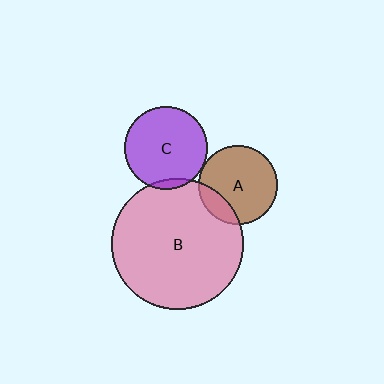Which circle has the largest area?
Circle B (pink).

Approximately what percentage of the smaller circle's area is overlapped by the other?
Approximately 5%.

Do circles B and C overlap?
Yes.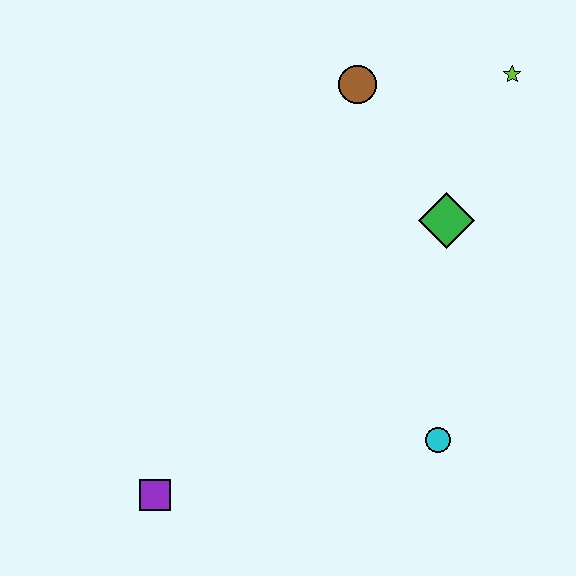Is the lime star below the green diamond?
No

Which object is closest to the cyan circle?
The green diamond is closest to the cyan circle.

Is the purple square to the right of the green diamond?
No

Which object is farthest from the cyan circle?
The lime star is farthest from the cyan circle.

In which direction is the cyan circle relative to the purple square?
The cyan circle is to the right of the purple square.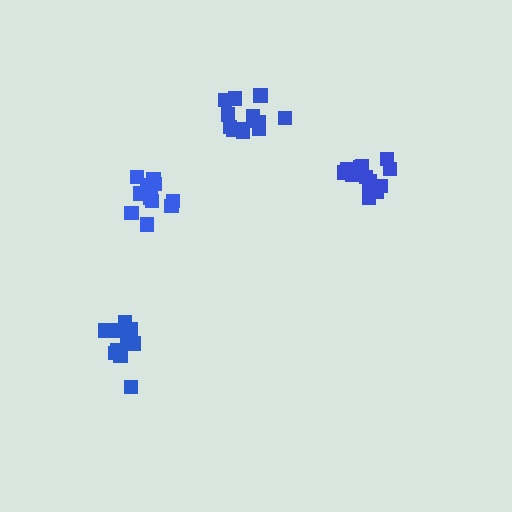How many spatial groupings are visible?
There are 4 spatial groupings.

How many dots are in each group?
Group 1: 14 dots, Group 2: 12 dots, Group 3: 11 dots, Group 4: 13 dots (50 total).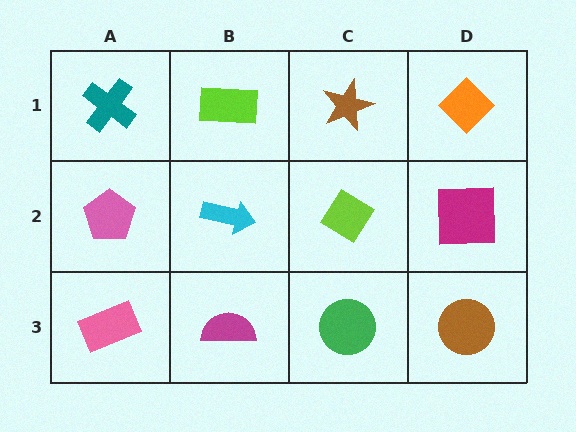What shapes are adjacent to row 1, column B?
A cyan arrow (row 2, column B), a teal cross (row 1, column A), a brown star (row 1, column C).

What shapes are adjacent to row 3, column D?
A magenta square (row 2, column D), a green circle (row 3, column C).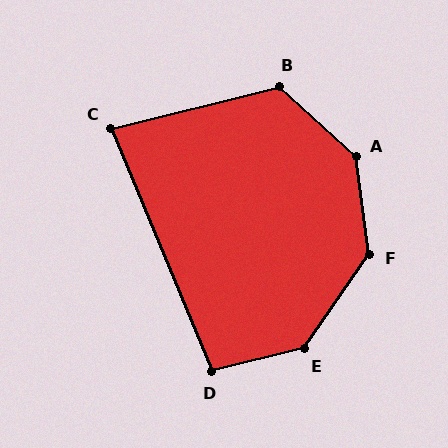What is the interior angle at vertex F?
Approximately 138 degrees (obtuse).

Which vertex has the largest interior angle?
A, at approximately 140 degrees.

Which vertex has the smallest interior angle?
C, at approximately 82 degrees.